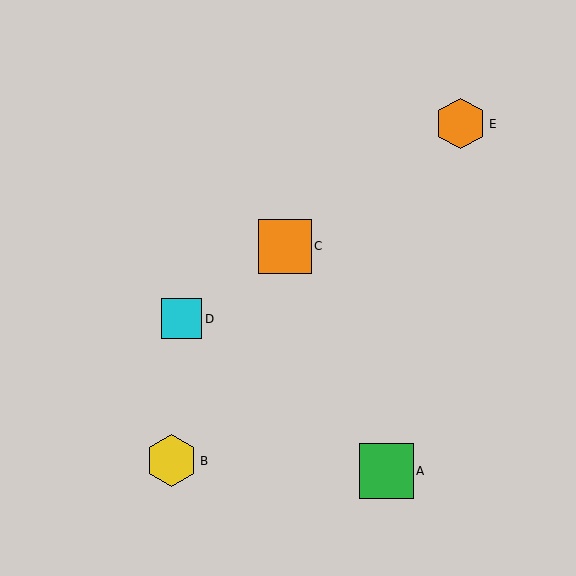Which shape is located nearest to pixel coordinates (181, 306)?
The cyan square (labeled D) at (182, 319) is nearest to that location.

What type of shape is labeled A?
Shape A is a green square.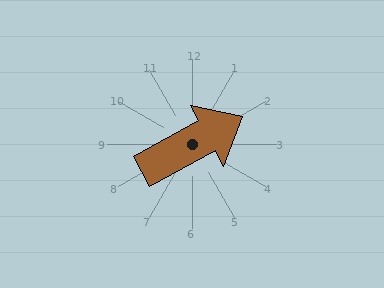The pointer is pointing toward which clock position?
Roughly 2 o'clock.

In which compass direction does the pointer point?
Northeast.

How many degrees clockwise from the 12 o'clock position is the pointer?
Approximately 61 degrees.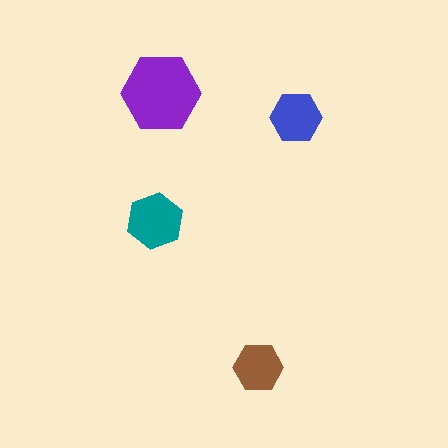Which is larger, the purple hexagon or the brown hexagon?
The purple one.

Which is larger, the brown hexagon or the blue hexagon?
The blue one.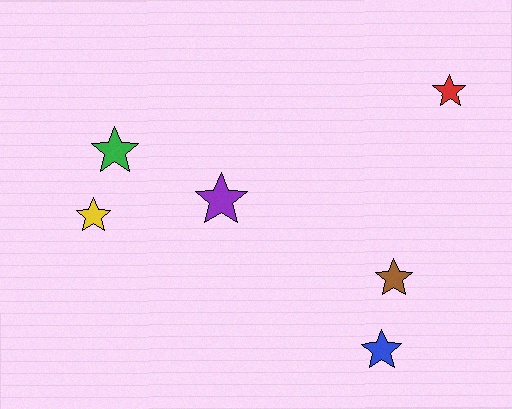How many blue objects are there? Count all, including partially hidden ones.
There is 1 blue object.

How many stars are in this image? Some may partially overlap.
There are 6 stars.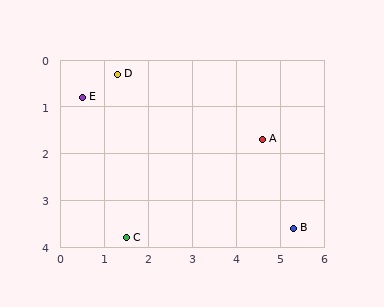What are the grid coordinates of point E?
Point E is at approximately (0.5, 0.8).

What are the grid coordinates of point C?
Point C is at approximately (1.5, 3.8).